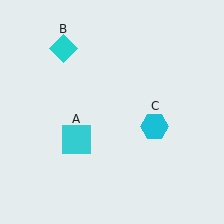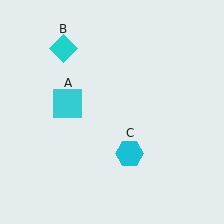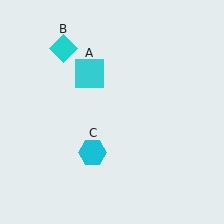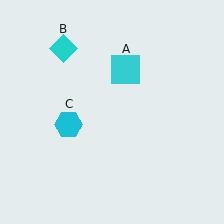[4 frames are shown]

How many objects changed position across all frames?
2 objects changed position: cyan square (object A), cyan hexagon (object C).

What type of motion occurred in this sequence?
The cyan square (object A), cyan hexagon (object C) rotated clockwise around the center of the scene.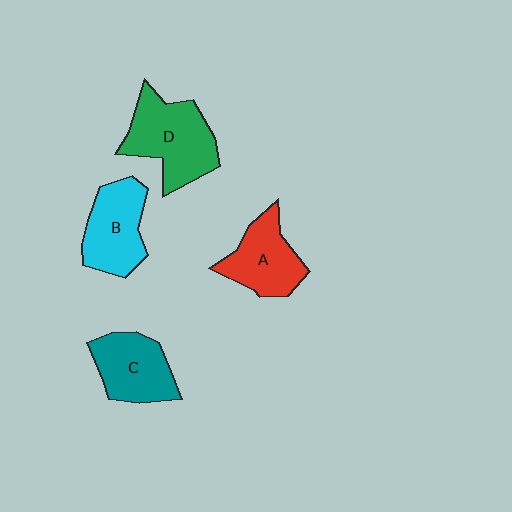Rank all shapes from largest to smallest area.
From largest to smallest: D (green), B (cyan), C (teal), A (red).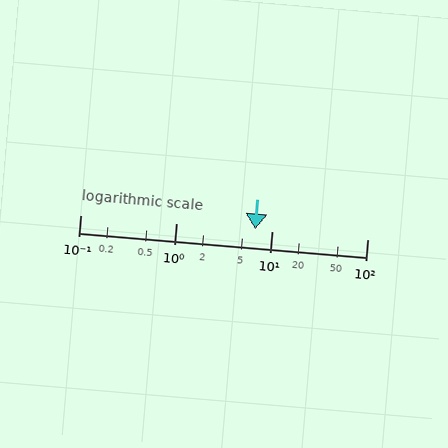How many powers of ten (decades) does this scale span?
The scale spans 3 decades, from 0.1 to 100.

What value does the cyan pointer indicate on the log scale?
The pointer indicates approximately 6.8.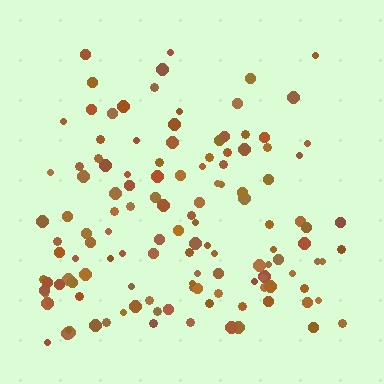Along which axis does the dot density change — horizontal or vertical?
Vertical.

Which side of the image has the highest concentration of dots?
The bottom.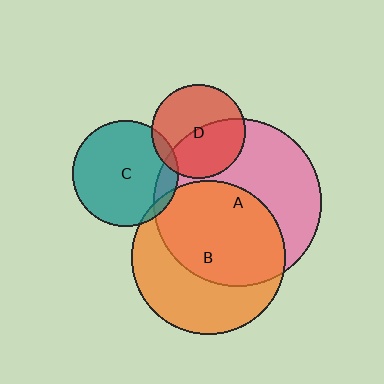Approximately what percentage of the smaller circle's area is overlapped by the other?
Approximately 10%.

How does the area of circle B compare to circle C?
Approximately 2.1 times.